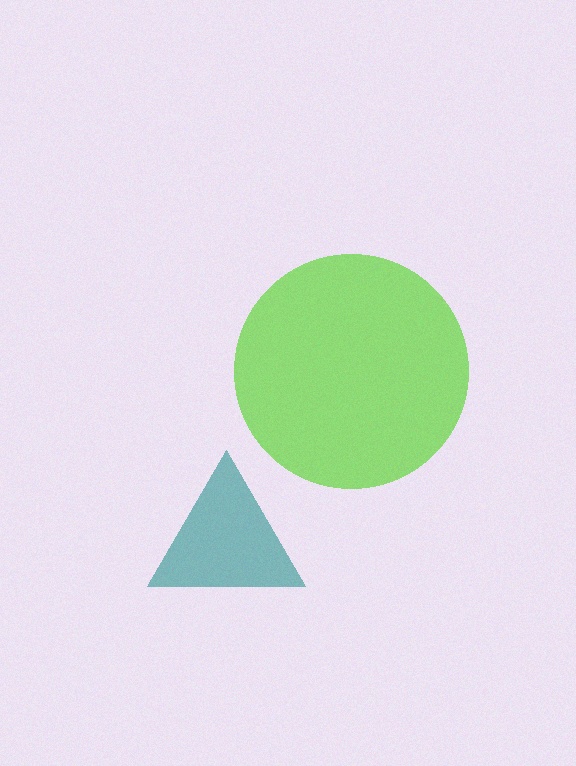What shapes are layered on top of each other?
The layered shapes are: a teal triangle, a lime circle.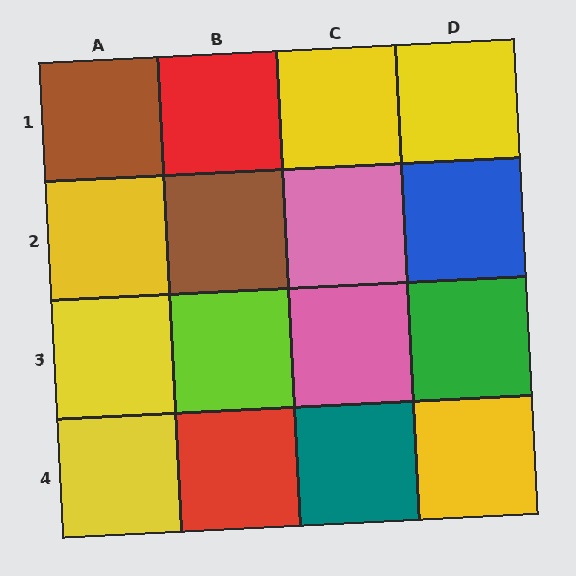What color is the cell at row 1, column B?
Red.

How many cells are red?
2 cells are red.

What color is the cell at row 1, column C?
Yellow.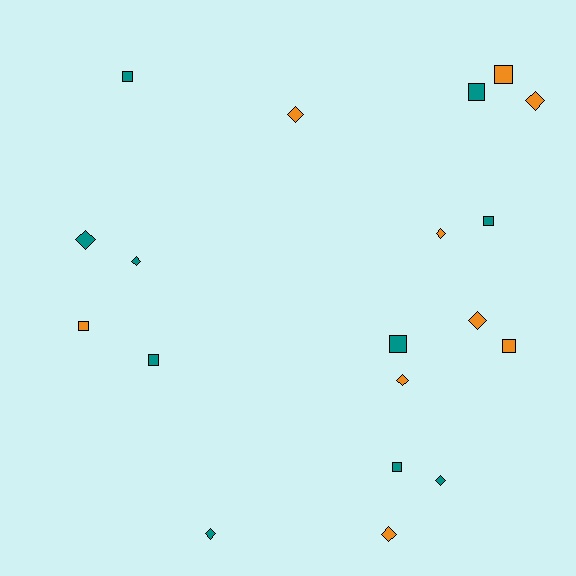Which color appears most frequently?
Teal, with 10 objects.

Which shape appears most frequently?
Diamond, with 10 objects.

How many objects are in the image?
There are 19 objects.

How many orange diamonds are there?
There are 6 orange diamonds.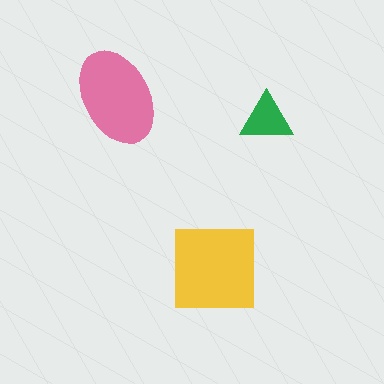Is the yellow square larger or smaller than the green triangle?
Larger.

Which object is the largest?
The yellow square.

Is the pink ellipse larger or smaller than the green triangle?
Larger.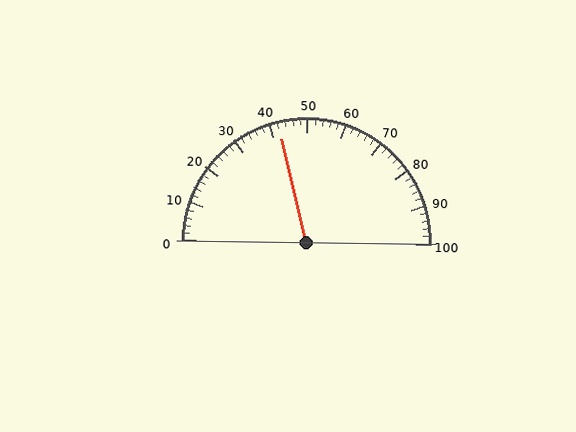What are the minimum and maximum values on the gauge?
The gauge ranges from 0 to 100.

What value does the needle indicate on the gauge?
The needle indicates approximately 42.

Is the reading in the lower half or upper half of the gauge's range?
The reading is in the lower half of the range (0 to 100).